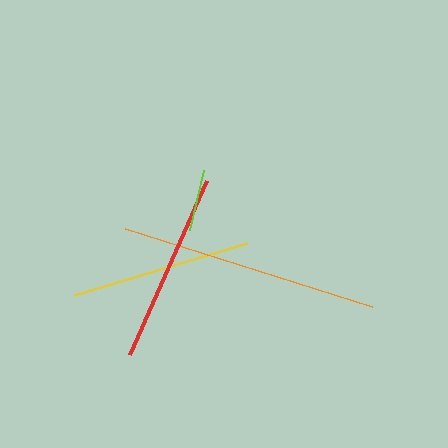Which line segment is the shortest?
The lime line is the shortest at approximately 62 pixels.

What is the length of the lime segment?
The lime segment is approximately 62 pixels long.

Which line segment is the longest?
The orange line is the longest at approximately 259 pixels.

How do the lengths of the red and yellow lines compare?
The red and yellow lines are approximately the same length.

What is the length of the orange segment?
The orange segment is approximately 259 pixels long.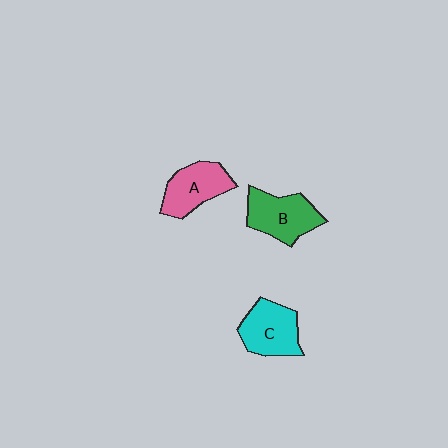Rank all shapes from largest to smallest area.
From largest to smallest: B (green), C (cyan), A (pink).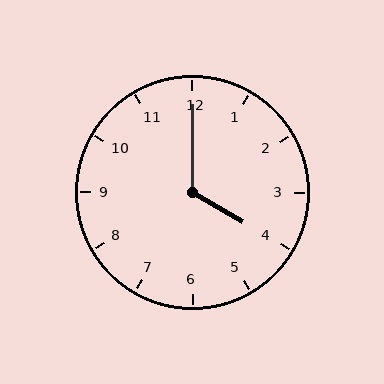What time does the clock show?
4:00.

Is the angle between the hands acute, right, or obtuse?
It is obtuse.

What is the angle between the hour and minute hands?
Approximately 120 degrees.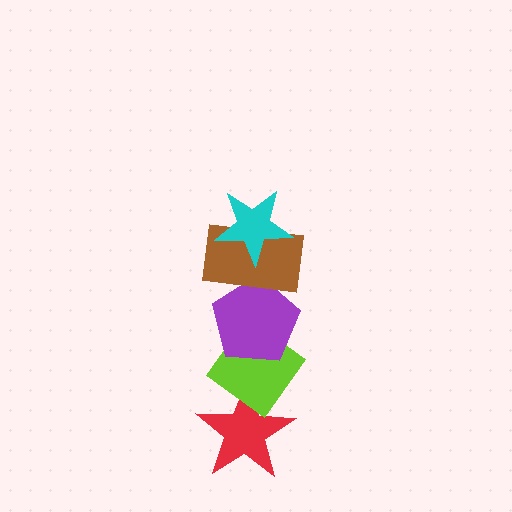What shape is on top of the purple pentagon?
The brown rectangle is on top of the purple pentagon.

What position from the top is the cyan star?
The cyan star is 1st from the top.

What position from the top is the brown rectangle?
The brown rectangle is 2nd from the top.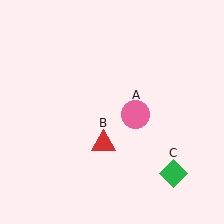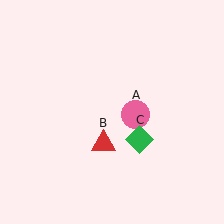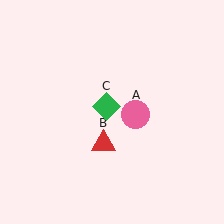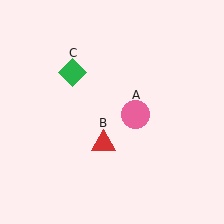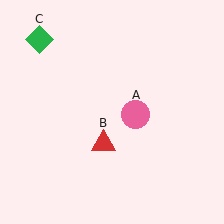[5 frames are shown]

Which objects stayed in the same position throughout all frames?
Pink circle (object A) and red triangle (object B) remained stationary.